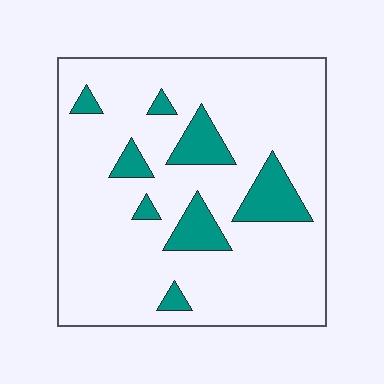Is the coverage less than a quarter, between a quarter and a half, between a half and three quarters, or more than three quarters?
Less than a quarter.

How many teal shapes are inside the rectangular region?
8.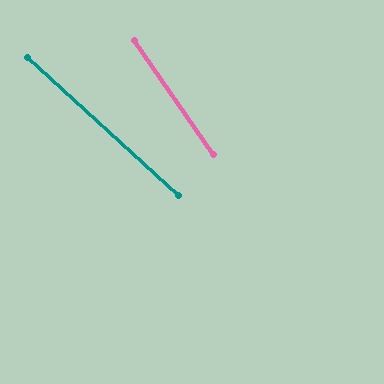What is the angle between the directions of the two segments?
Approximately 13 degrees.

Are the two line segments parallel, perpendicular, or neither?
Neither parallel nor perpendicular — they differ by about 13°.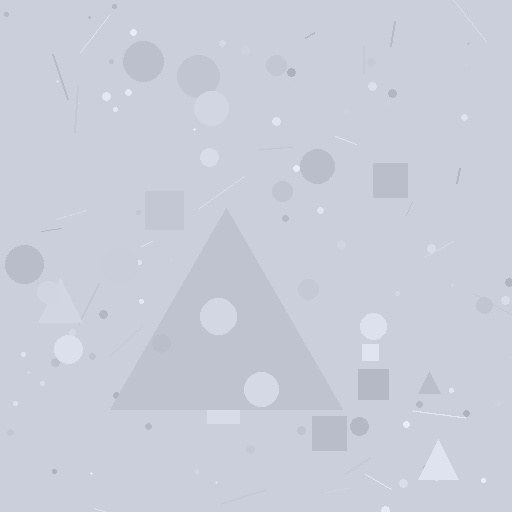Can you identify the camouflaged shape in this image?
The camouflaged shape is a triangle.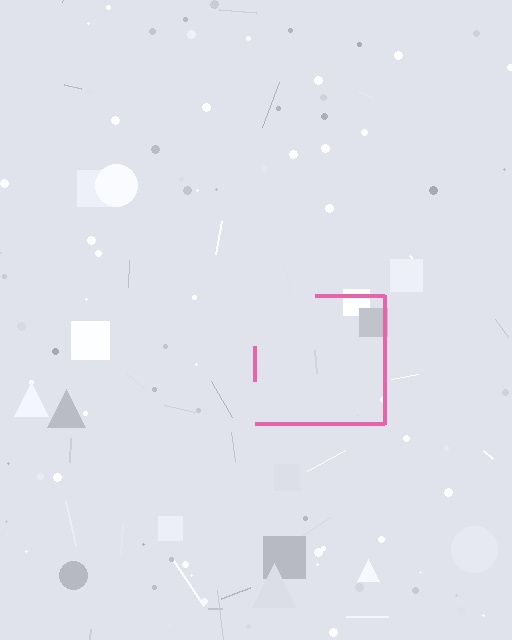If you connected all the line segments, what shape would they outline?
They would outline a square.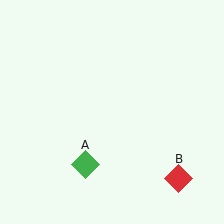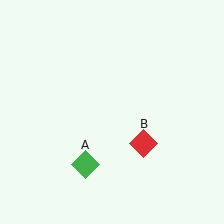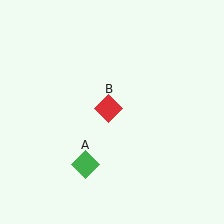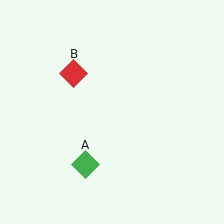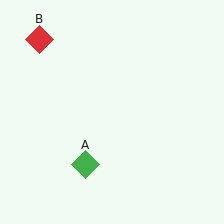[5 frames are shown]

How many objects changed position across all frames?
1 object changed position: red diamond (object B).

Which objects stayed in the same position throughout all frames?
Green diamond (object A) remained stationary.